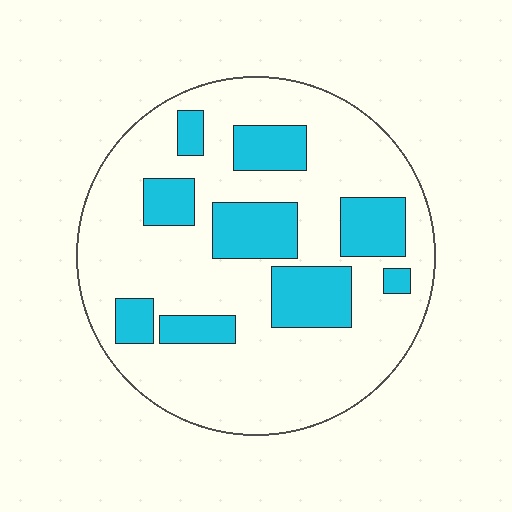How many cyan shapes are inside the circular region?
9.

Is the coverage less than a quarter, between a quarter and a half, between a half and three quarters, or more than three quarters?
Between a quarter and a half.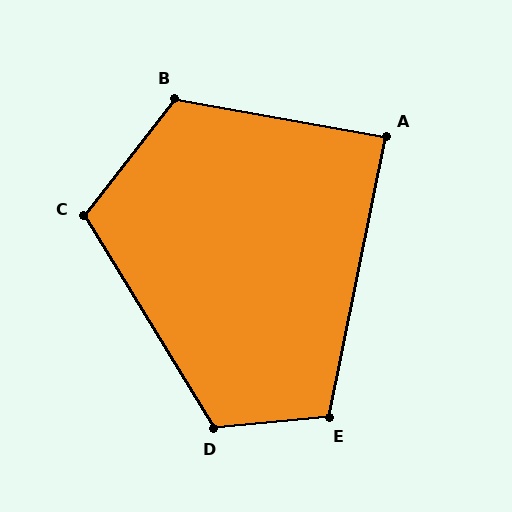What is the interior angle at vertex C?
Approximately 111 degrees (obtuse).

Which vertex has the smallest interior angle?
A, at approximately 89 degrees.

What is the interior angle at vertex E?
Approximately 107 degrees (obtuse).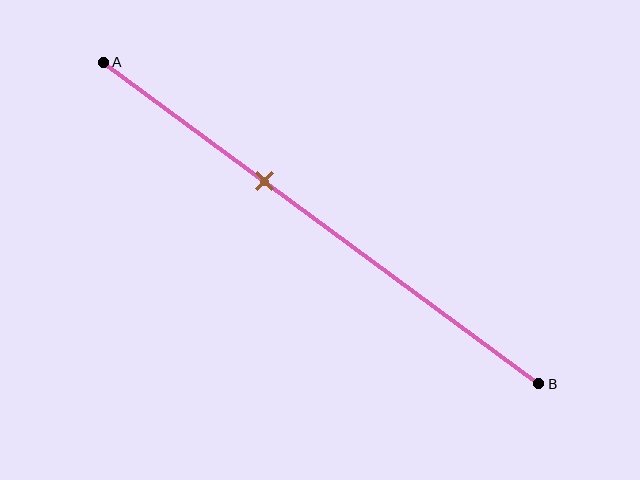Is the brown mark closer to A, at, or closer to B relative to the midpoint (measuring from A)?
The brown mark is closer to point A than the midpoint of segment AB.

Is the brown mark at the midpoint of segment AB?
No, the mark is at about 35% from A, not at the 50% midpoint.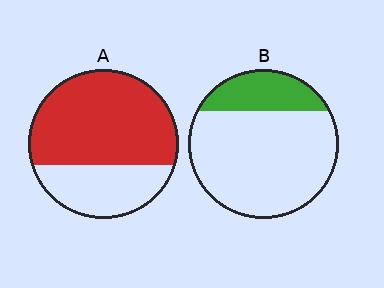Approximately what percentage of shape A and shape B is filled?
A is approximately 70% and B is approximately 25%.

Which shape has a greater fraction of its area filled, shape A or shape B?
Shape A.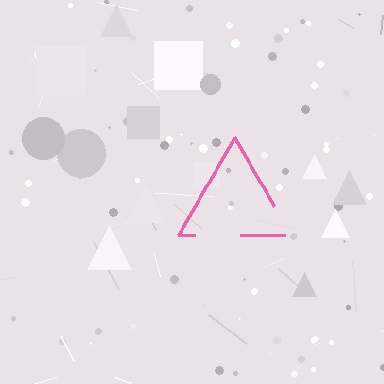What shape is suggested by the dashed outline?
The dashed outline suggests a triangle.